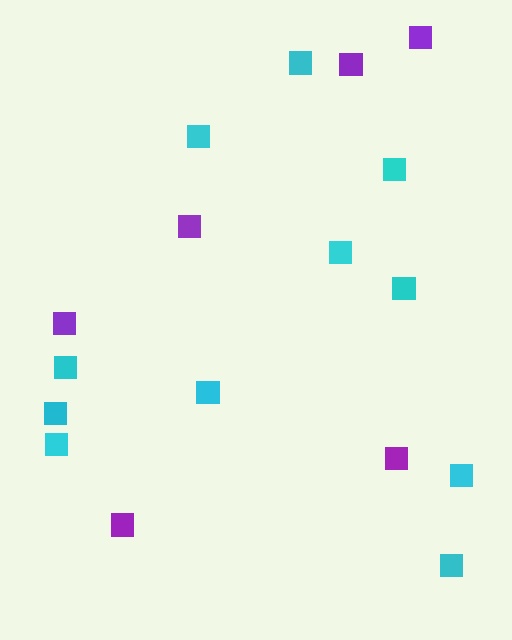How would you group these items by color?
There are 2 groups: one group of cyan squares (11) and one group of purple squares (6).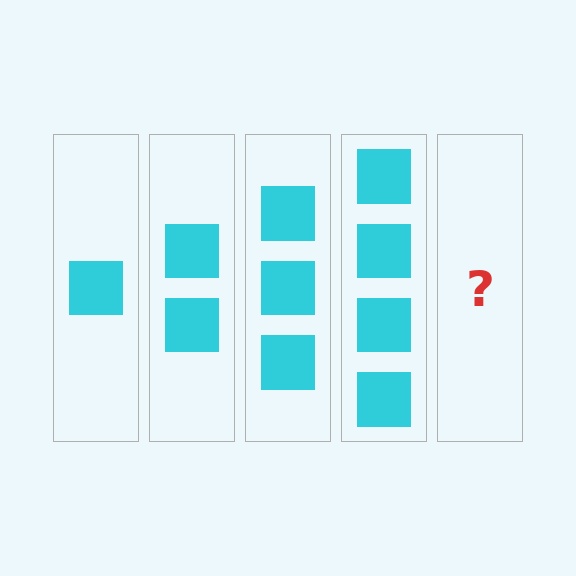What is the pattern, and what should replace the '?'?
The pattern is that each step adds one more square. The '?' should be 5 squares.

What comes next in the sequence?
The next element should be 5 squares.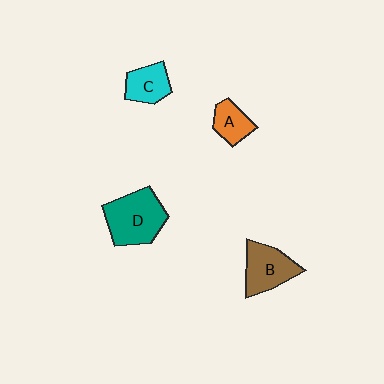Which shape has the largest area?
Shape D (teal).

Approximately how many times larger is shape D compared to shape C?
Approximately 1.8 times.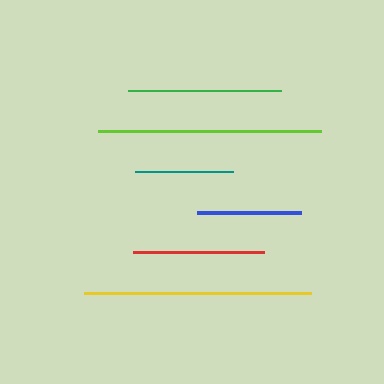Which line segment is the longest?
The yellow line is the longest at approximately 227 pixels.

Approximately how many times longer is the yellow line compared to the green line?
The yellow line is approximately 1.5 times the length of the green line.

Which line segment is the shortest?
The teal line is the shortest at approximately 98 pixels.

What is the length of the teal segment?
The teal segment is approximately 98 pixels long.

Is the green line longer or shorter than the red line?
The green line is longer than the red line.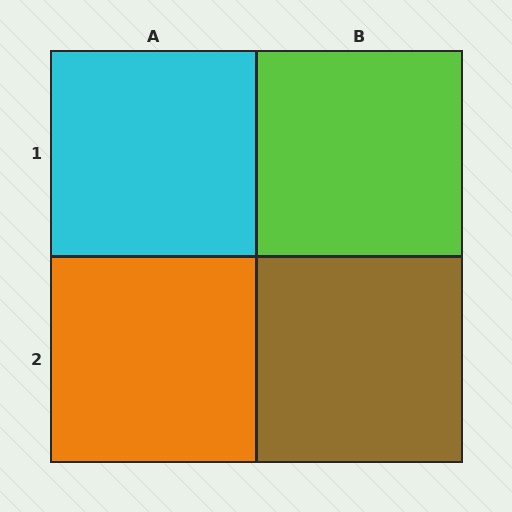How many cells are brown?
1 cell is brown.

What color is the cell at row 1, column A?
Cyan.